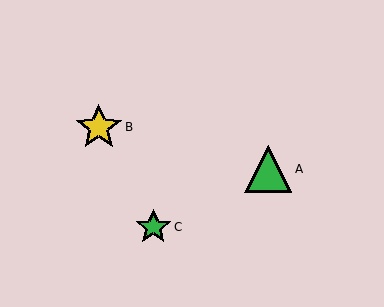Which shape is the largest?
The yellow star (labeled B) is the largest.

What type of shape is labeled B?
Shape B is a yellow star.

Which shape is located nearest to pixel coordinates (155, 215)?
The green star (labeled C) at (153, 227) is nearest to that location.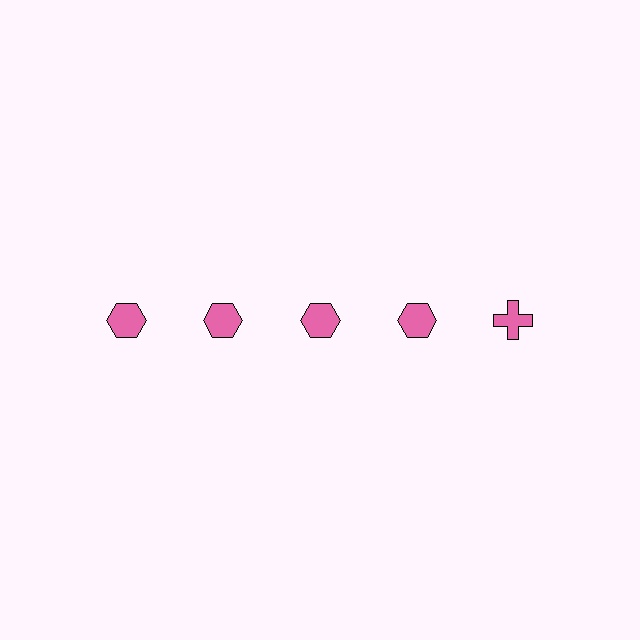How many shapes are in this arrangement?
There are 5 shapes arranged in a grid pattern.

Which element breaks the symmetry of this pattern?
The pink cross in the top row, rightmost column breaks the symmetry. All other shapes are pink hexagons.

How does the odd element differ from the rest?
It has a different shape: cross instead of hexagon.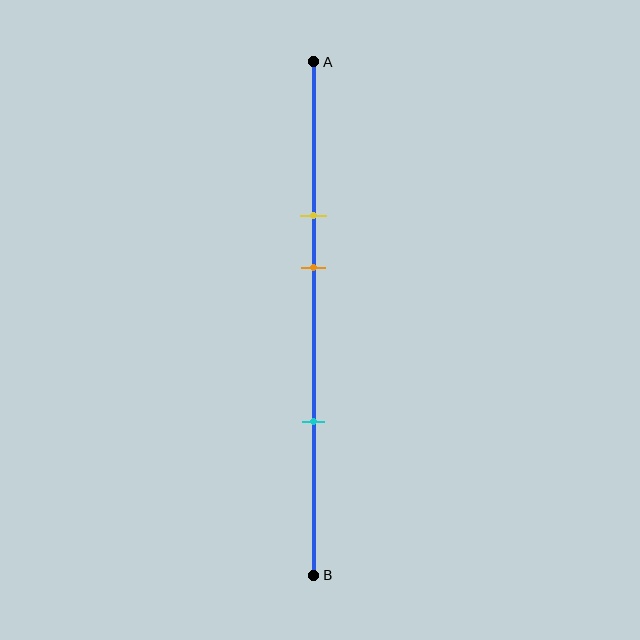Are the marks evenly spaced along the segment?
No, the marks are not evenly spaced.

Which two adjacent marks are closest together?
The yellow and orange marks are the closest adjacent pair.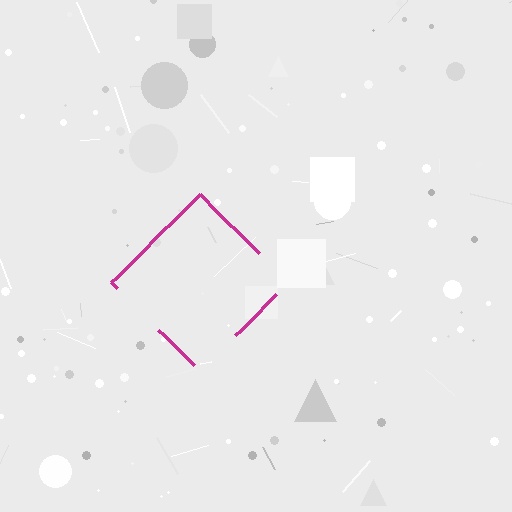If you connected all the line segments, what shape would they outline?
They would outline a diamond.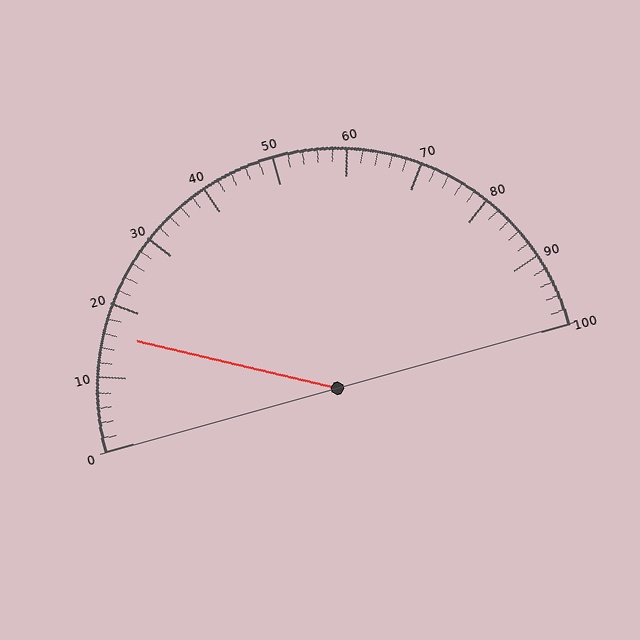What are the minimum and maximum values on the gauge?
The gauge ranges from 0 to 100.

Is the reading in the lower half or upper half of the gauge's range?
The reading is in the lower half of the range (0 to 100).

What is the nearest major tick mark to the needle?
The nearest major tick mark is 20.